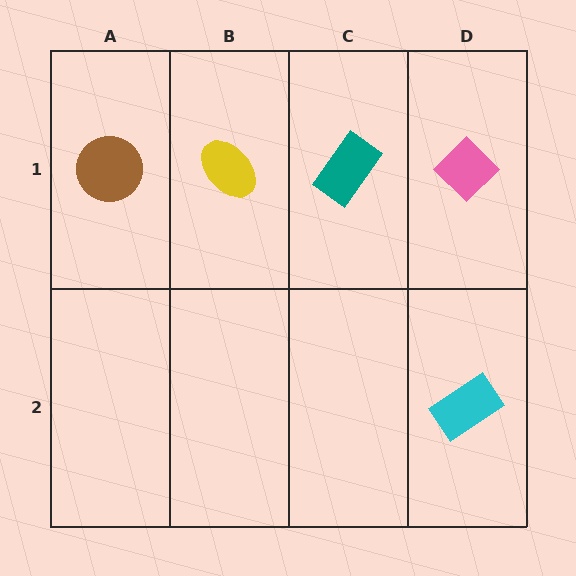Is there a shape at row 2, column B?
No, that cell is empty.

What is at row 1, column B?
A yellow ellipse.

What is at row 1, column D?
A pink diamond.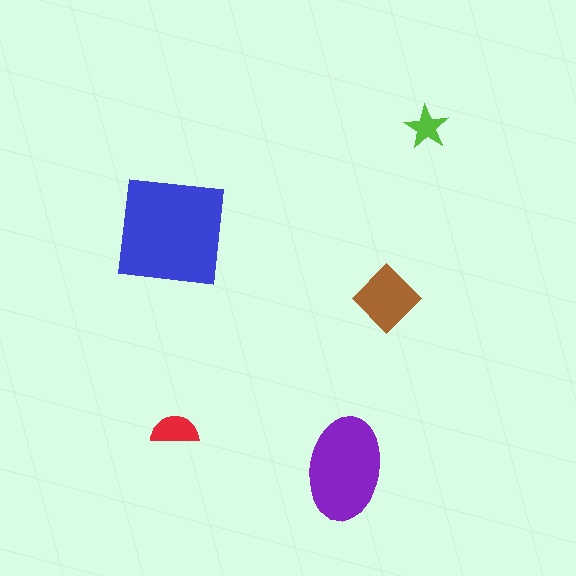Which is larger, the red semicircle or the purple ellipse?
The purple ellipse.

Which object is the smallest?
The lime star.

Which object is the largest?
The blue square.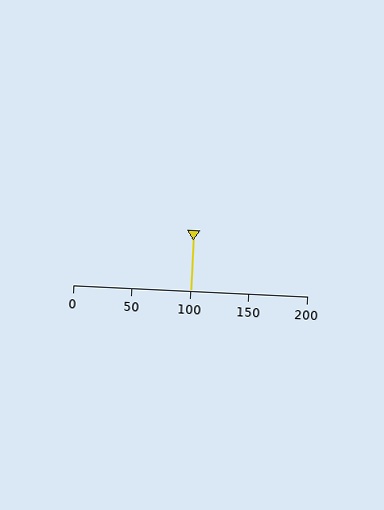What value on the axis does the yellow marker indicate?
The marker indicates approximately 100.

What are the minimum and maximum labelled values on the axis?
The axis runs from 0 to 200.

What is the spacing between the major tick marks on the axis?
The major ticks are spaced 50 apart.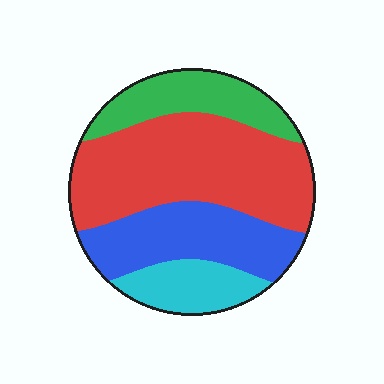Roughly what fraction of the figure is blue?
Blue covers around 25% of the figure.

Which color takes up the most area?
Red, at roughly 45%.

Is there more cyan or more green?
Green.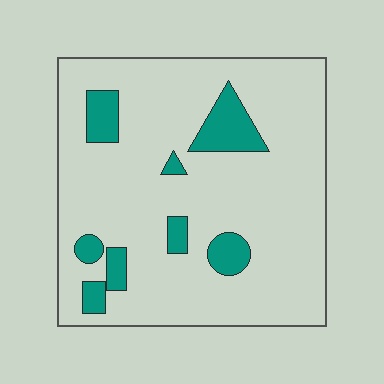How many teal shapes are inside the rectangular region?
8.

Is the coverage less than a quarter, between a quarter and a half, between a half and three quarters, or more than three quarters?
Less than a quarter.